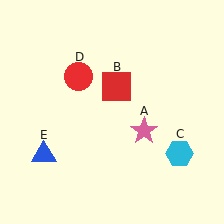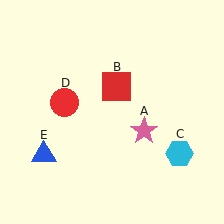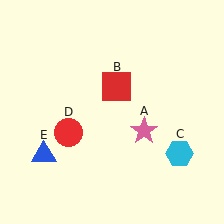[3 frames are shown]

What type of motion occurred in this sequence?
The red circle (object D) rotated counterclockwise around the center of the scene.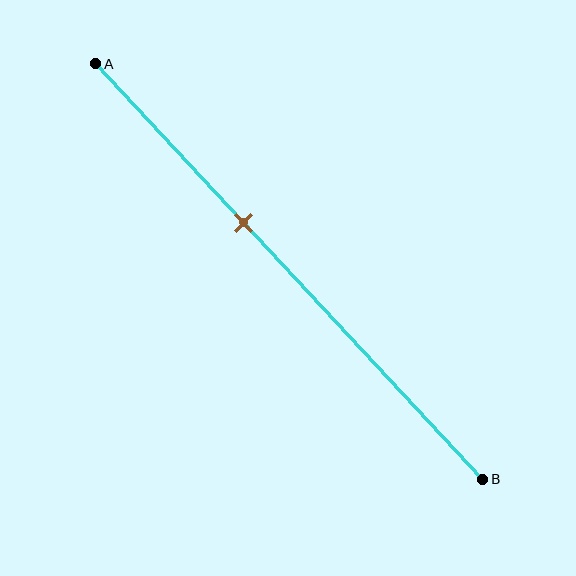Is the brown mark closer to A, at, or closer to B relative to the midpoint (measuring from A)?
The brown mark is closer to point A than the midpoint of segment AB.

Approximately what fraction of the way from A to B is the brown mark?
The brown mark is approximately 40% of the way from A to B.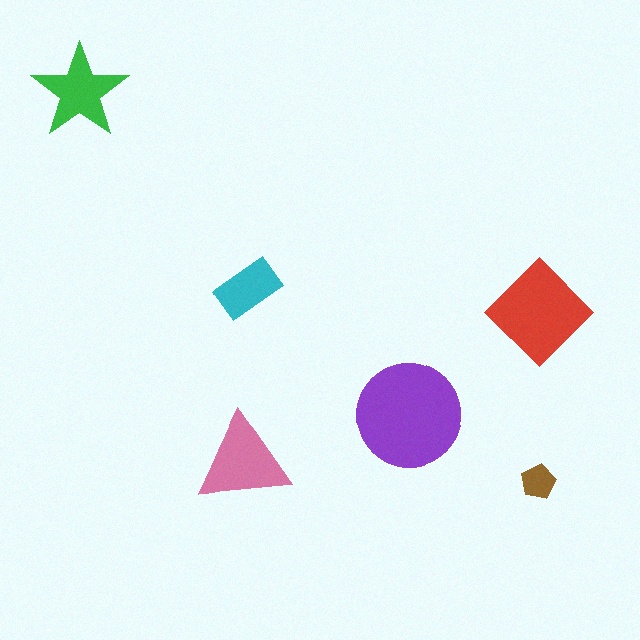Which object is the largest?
The purple circle.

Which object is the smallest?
The brown pentagon.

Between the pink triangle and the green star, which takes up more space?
The pink triangle.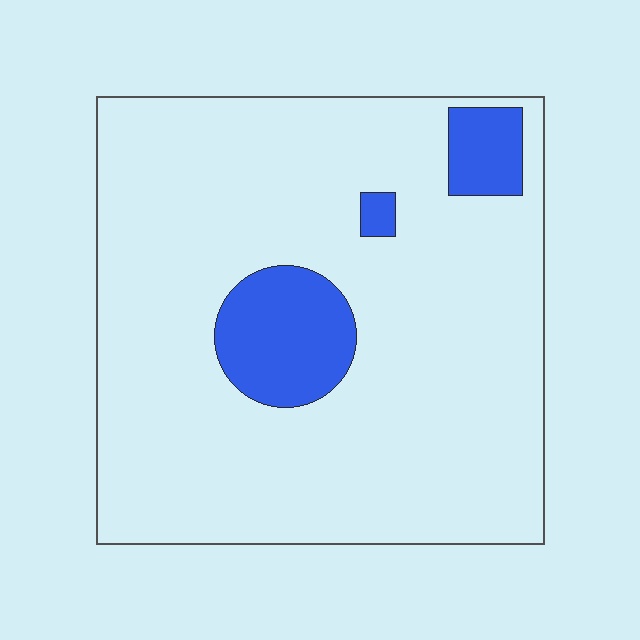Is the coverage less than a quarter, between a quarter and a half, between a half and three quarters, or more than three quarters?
Less than a quarter.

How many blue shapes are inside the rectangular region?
3.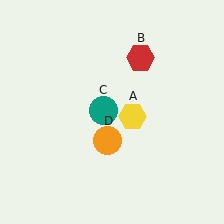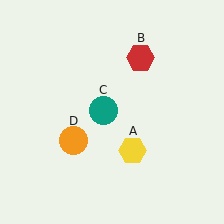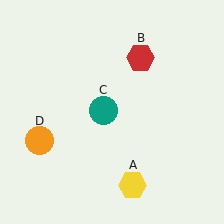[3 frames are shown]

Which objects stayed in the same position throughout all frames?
Red hexagon (object B) and teal circle (object C) remained stationary.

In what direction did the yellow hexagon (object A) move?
The yellow hexagon (object A) moved down.